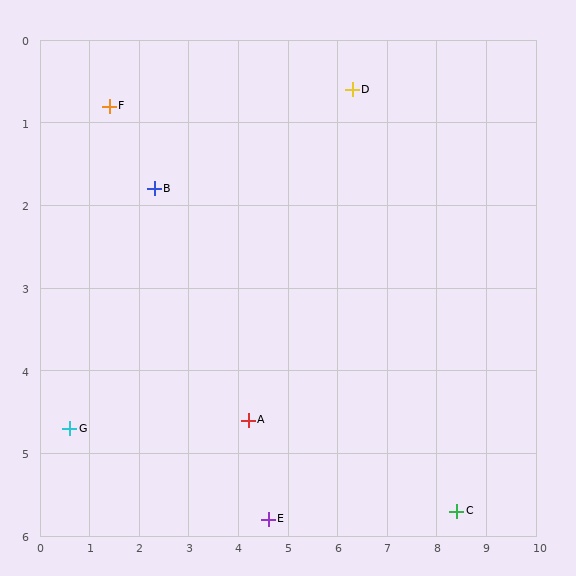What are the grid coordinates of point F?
Point F is at approximately (1.4, 0.8).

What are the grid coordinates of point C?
Point C is at approximately (8.4, 5.7).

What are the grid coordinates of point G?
Point G is at approximately (0.6, 4.7).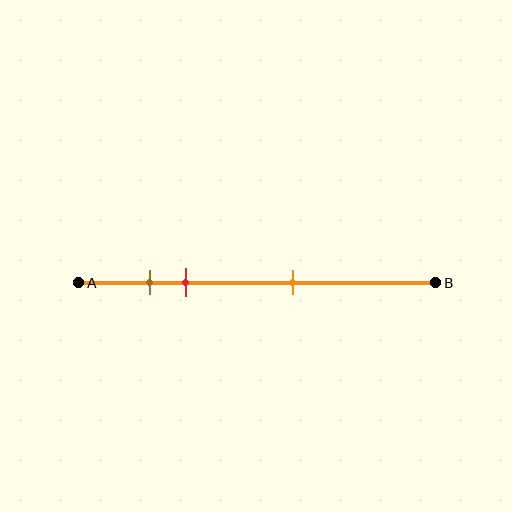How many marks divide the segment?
There are 3 marks dividing the segment.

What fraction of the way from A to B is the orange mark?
The orange mark is approximately 60% (0.6) of the way from A to B.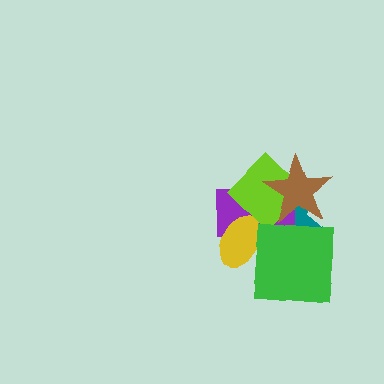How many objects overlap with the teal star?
5 objects overlap with the teal star.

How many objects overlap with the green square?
3 objects overlap with the green square.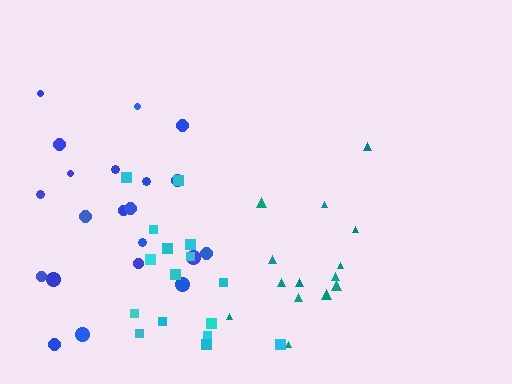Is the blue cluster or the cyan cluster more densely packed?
Blue.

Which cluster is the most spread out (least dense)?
Cyan.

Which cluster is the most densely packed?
Teal.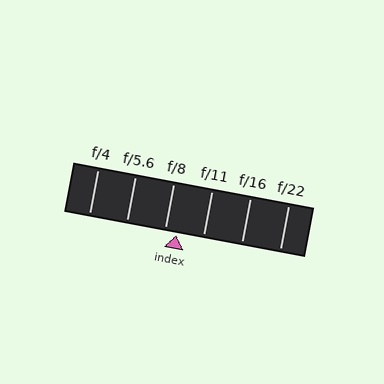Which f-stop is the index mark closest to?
The index mark is closest to f/8.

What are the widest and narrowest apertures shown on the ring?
The widest aperture shown is f/4 and the narrowest is f/22.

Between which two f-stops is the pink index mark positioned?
The index mark is between f/8 and f/11.